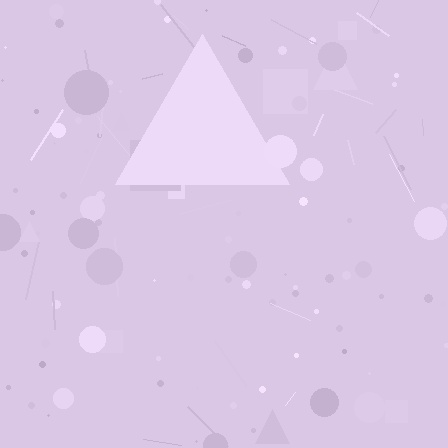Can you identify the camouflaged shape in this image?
The camouflaged shape is a triangle.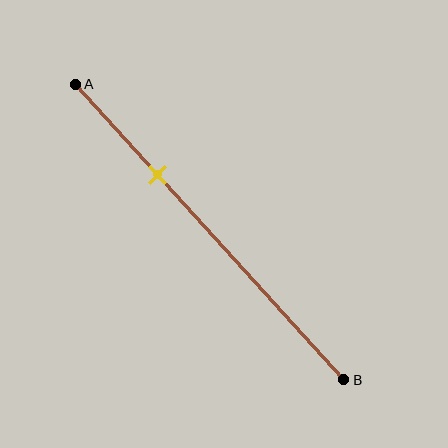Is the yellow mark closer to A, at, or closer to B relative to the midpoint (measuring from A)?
The yellow mark is closer to point A than the midpoint of segment AB.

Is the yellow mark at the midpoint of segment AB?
No, the mark is at about 30% from A, not at the 50% midpoint.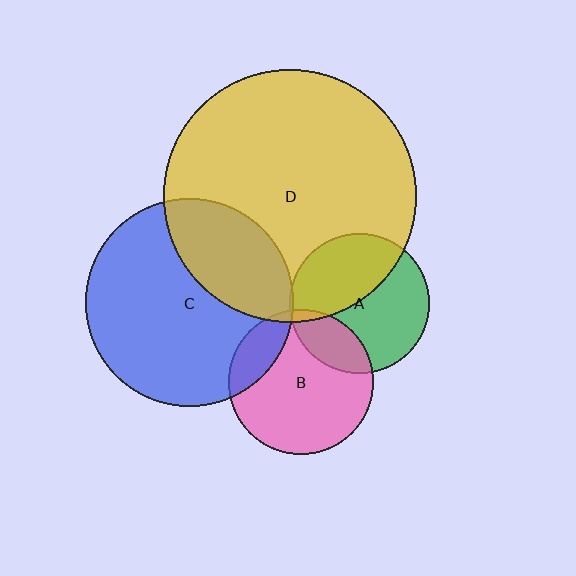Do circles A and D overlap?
Yes.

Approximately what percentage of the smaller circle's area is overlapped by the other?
Approximately 45%.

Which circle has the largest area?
Circle D (yellow).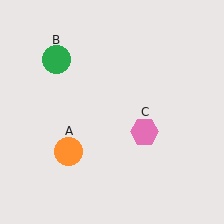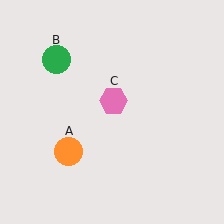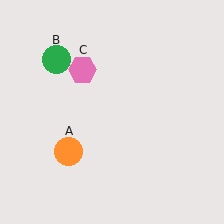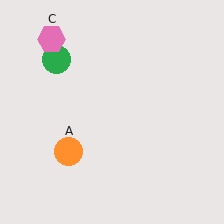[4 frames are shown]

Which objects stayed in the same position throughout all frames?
Orange circle (object A) and green circle (object B) remained stationary.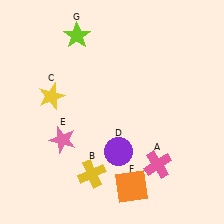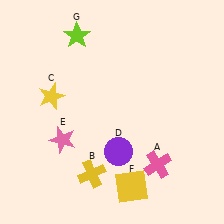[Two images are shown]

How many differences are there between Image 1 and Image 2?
There is 1 difference between the two images.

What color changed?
The square (F) changed from orange in Image 1 to yellow in Image 2.